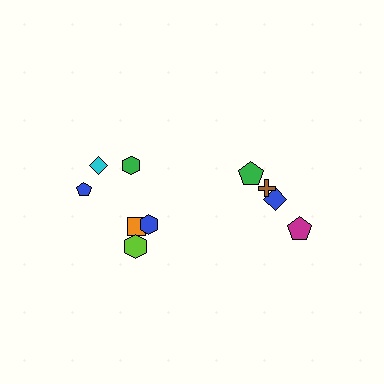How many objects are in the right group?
There are 4 objects.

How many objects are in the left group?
There are 6 objects.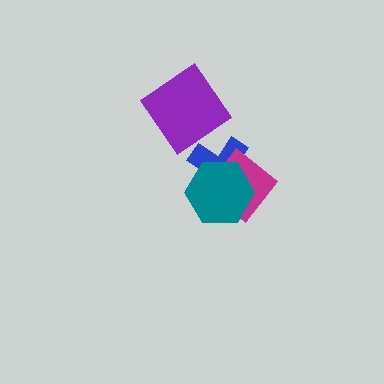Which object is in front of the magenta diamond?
The teal hexagon is in front of the magenta diamond.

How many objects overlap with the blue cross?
3 objects overlap with the blue cross.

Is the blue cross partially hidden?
Yes, it is partially covered by another shape.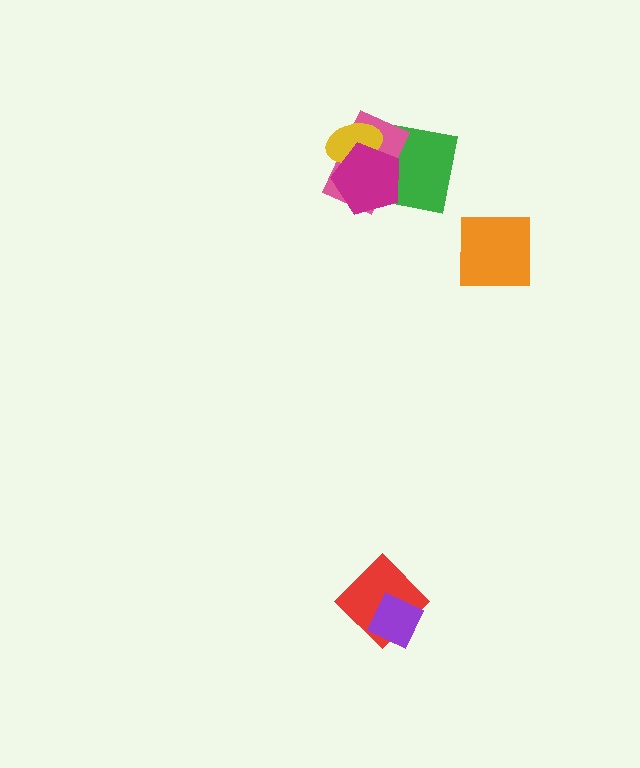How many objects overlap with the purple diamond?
1 object overlaps with the purple diamond.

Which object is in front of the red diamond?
The purple diamond is in front of the red diamond.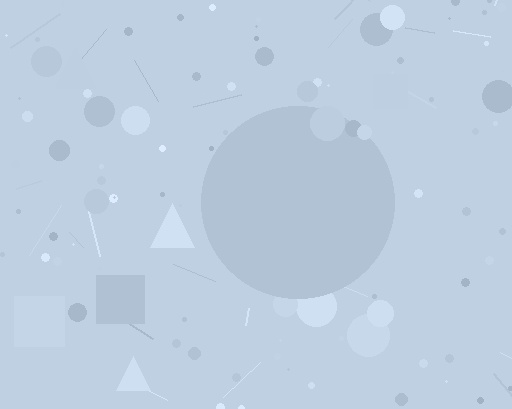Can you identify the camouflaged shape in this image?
The camouflaged shape is a circle.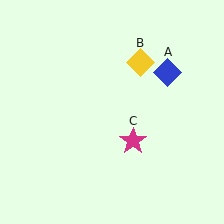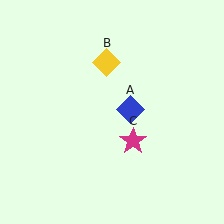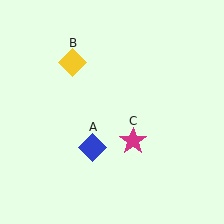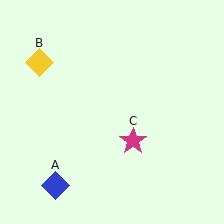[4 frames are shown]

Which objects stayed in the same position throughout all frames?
Magenta star (object C) remained stationary.